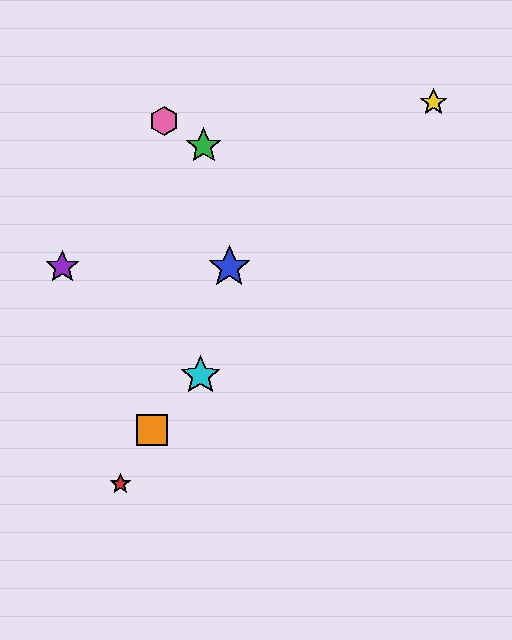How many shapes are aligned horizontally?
2 shapes (the blue star, the purple star) are aligned horizontally.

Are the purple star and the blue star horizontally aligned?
Yes, both are at y≈267.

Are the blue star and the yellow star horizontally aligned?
No, the blue star is at y≈267 and the yellow star is at y≈102.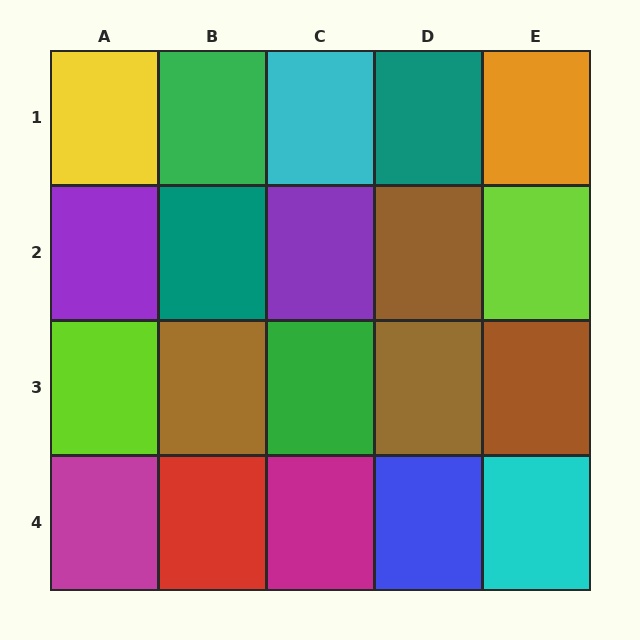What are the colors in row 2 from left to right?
Purple, teal, purple, brown, lime.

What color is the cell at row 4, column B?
Red.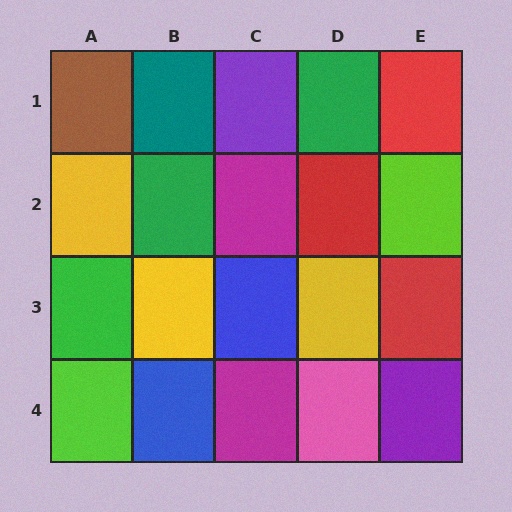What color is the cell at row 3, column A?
Green.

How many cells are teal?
1 cell is teal.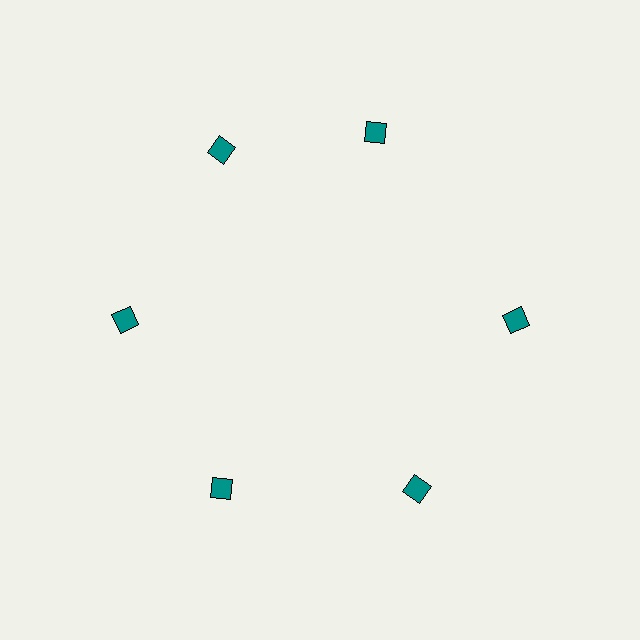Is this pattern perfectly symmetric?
No. The 6 teal squares are arranged in a ring, but one element near the 1 o'clock position is rotated out of alignment along the ring, breaking the 6-fold rotational symmetry.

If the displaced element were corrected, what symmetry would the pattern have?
It would have 6-fold rotational symmetry — the pattern would map onto itself every 60 degrees.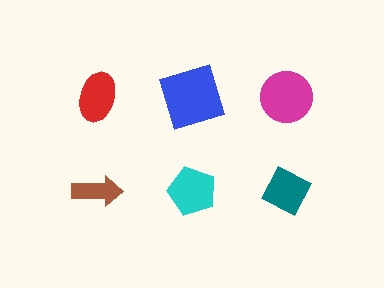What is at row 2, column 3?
A teal diamond.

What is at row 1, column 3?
A magenta circle.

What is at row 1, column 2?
A blue square.